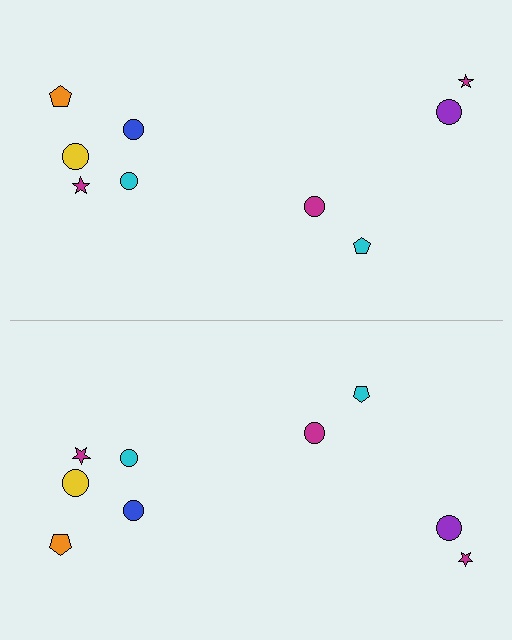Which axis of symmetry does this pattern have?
The pattern has a horizontal axis of symmetry running through the center of the image.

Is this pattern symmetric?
Yes, this pattern has bilateral (reflection) symmetry.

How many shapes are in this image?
There are 18 shapes in this image.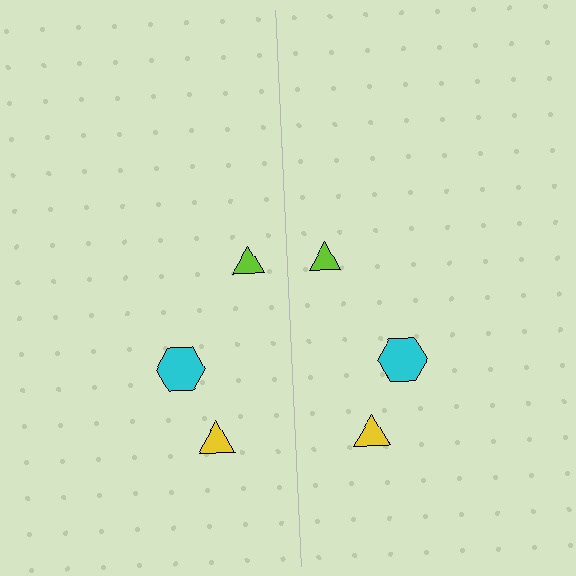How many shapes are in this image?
There are 6 shapes in this image.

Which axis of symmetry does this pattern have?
The pattern has a vertical axis of symmetry running through the center of the image.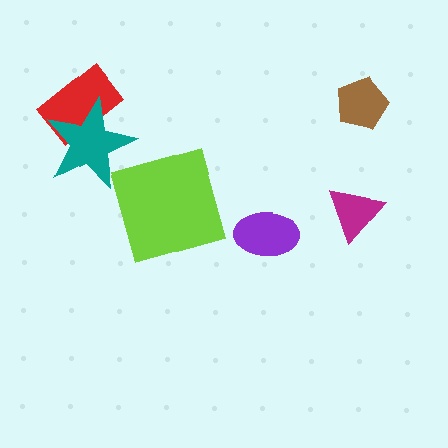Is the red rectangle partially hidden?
Yes, it is partially covered by another shape.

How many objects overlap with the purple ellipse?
0 objects overlap with the purple ellipse.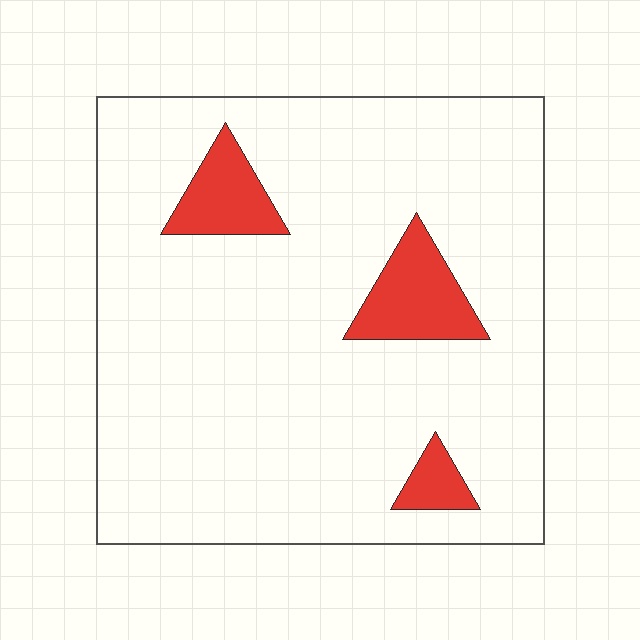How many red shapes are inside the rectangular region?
3.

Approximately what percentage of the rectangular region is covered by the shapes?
Approximately 10%.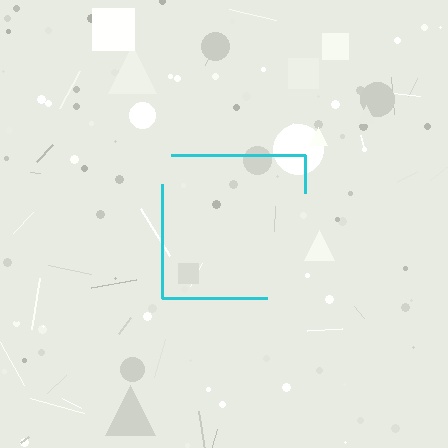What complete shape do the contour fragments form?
The contour fragments form a square.